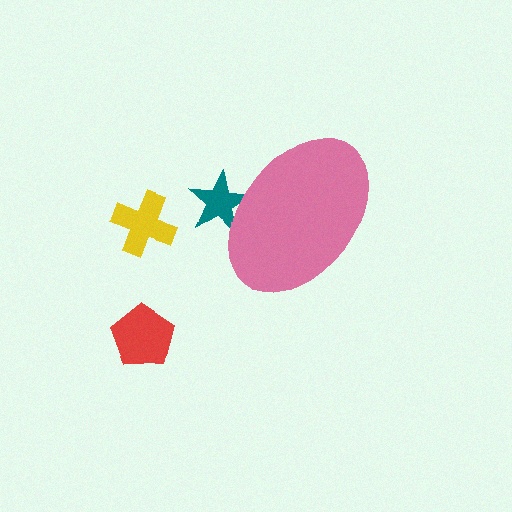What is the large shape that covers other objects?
A pink ellipse.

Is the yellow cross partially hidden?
No, the yellow cross is fully visible.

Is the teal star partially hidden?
Yes, the teal star is partially hidden behind the pink ellipse.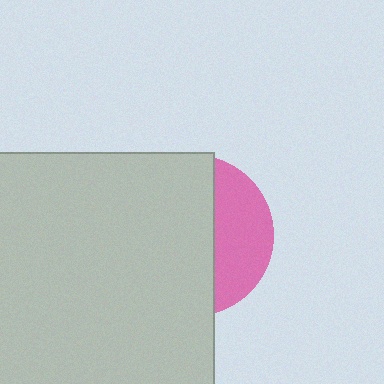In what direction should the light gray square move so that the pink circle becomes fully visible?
The light gray square should move left. That is the shortest direction to clear the overlap and leave the pink circle fully visible.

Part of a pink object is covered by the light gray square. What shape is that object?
It is a circle.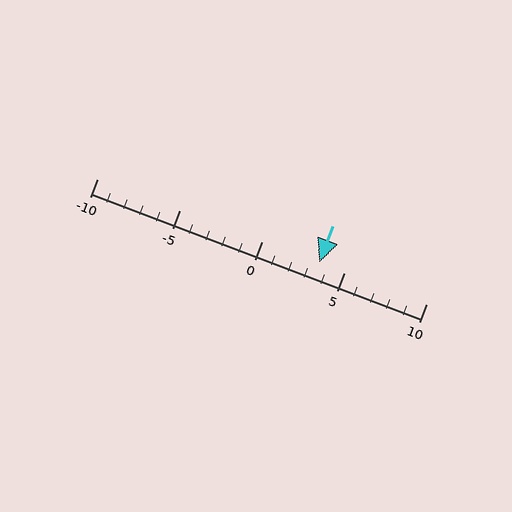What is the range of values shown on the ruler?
The ruler shows values from -10 to 10.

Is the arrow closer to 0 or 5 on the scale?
The arrow is closer to 5.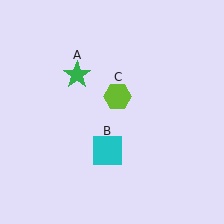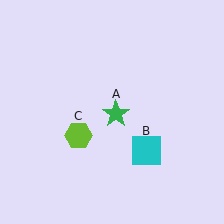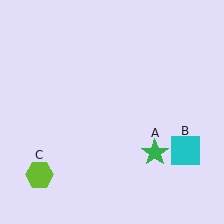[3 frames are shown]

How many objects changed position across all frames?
3 objects changed position: green star (object A), cyan square (object B), lime hexagon (object C).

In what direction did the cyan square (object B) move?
The cyan square (object B) moved right.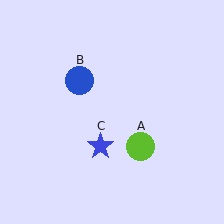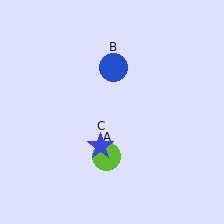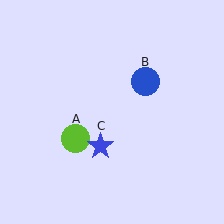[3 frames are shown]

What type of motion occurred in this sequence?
The lime circle (object A), blue circle (object B) rotated clockwise around the center of the scene.